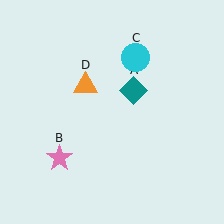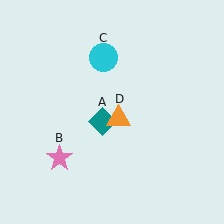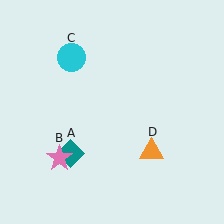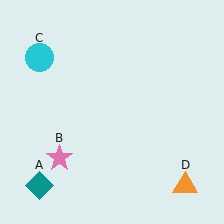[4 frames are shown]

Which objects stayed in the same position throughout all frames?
Pink star (object B) remained stationary.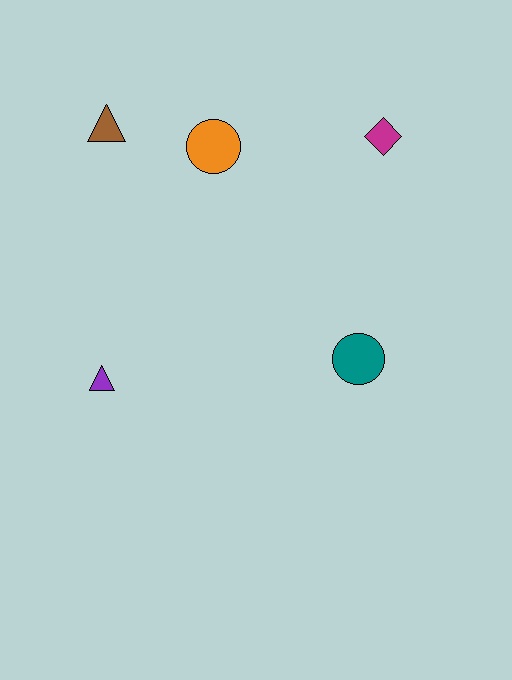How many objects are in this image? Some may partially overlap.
There are 5 objects.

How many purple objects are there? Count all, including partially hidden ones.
There is 1 purple object.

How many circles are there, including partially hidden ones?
There are 2 circles.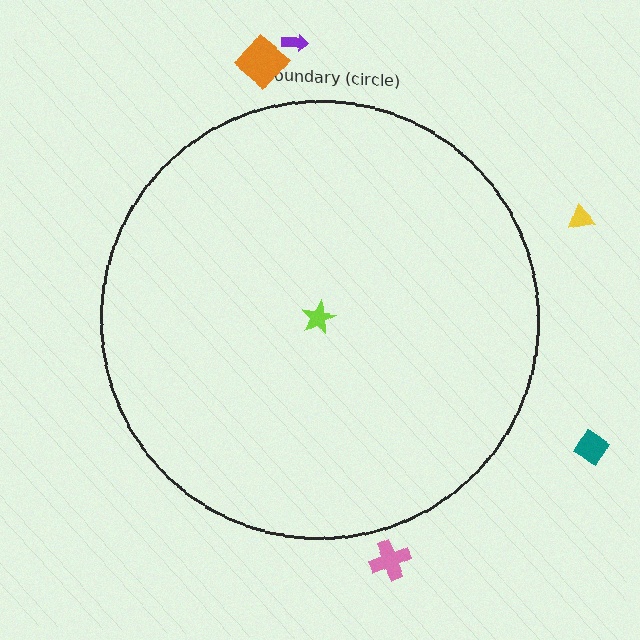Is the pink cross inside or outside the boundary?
Outside.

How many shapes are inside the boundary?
1 inside, 5 outside.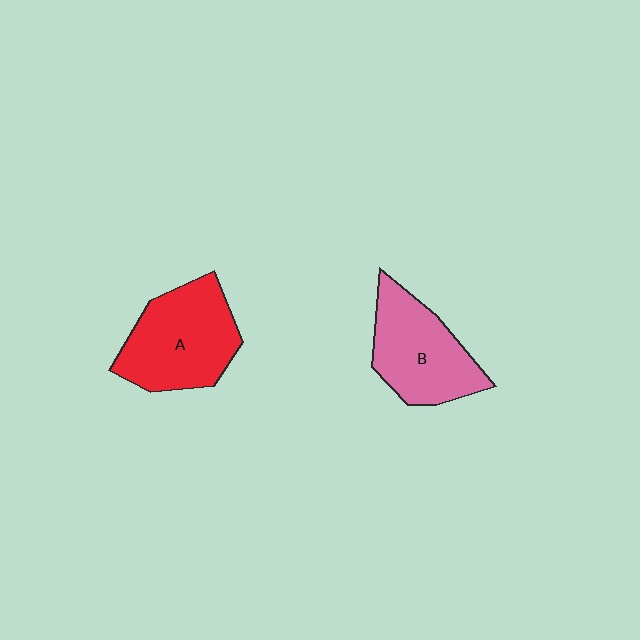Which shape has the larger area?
Shape A (red).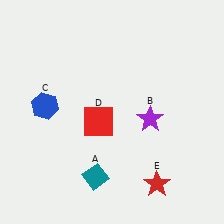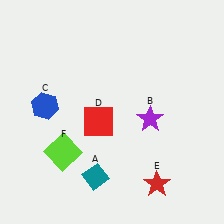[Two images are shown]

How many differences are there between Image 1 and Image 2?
There is 1 difference between the two images.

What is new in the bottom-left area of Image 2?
A lime square (F) was added in the bottom-left area of Image 2.